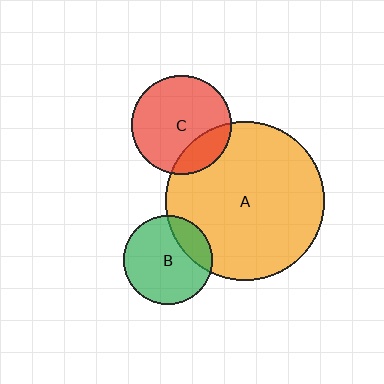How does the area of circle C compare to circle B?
Approximately 1.3 times.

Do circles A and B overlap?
Yes.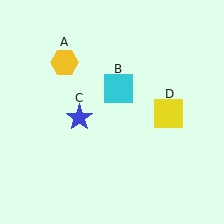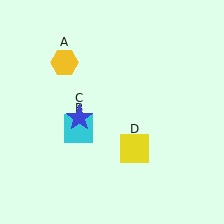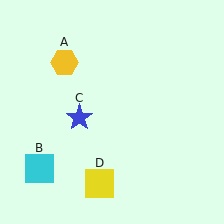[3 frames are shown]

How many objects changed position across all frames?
2 objects changed position: cyan square (object B), yellow square (object D).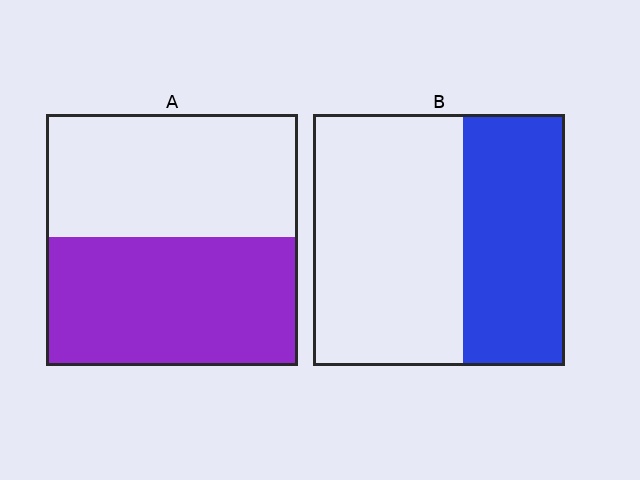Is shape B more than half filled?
No.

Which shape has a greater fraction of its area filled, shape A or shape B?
Shape A.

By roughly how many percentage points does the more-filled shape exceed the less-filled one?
By roughly 10 percentage points (A over B).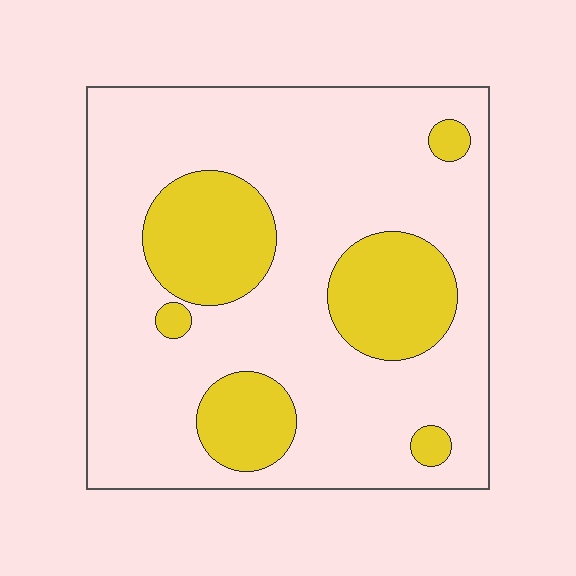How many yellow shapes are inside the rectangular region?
6.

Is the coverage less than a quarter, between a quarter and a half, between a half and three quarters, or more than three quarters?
Less than a quarter.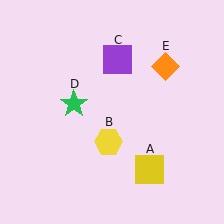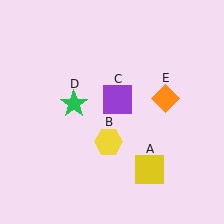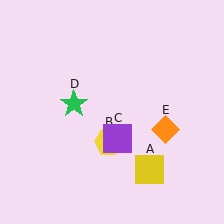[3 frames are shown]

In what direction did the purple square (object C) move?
The purple square (object C) moved down.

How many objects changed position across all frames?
2 objects changed position: purple square (object C), orange diamond (object E).